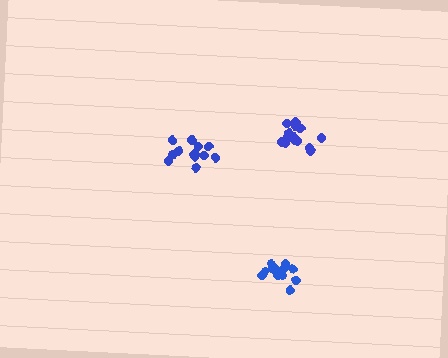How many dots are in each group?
Group 1: 13 dots, Group 2: 16 dots, Group 3: 12 dots (41 total).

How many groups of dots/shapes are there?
There are 3 groups.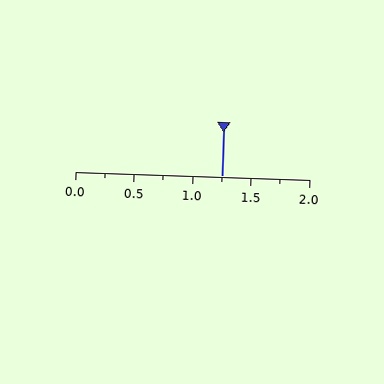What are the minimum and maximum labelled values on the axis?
The axis runs from 0.0 to 2.0.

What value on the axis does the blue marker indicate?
The marker indicates approximately 1.25.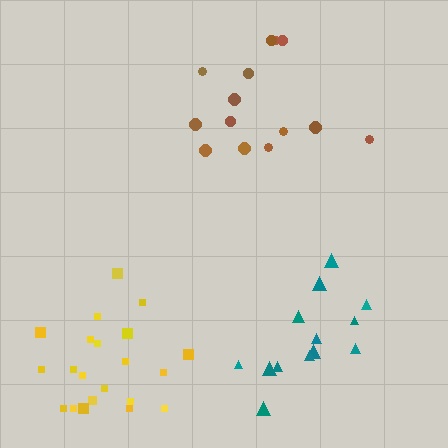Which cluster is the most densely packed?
Teal.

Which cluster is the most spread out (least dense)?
Brown.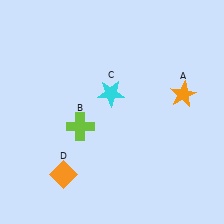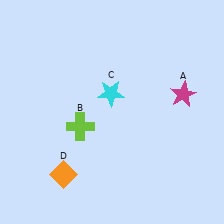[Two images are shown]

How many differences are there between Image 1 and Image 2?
There is 1 difference between the two images.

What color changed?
The star (A) changed from orange in Image 1 to magenta in Image 2.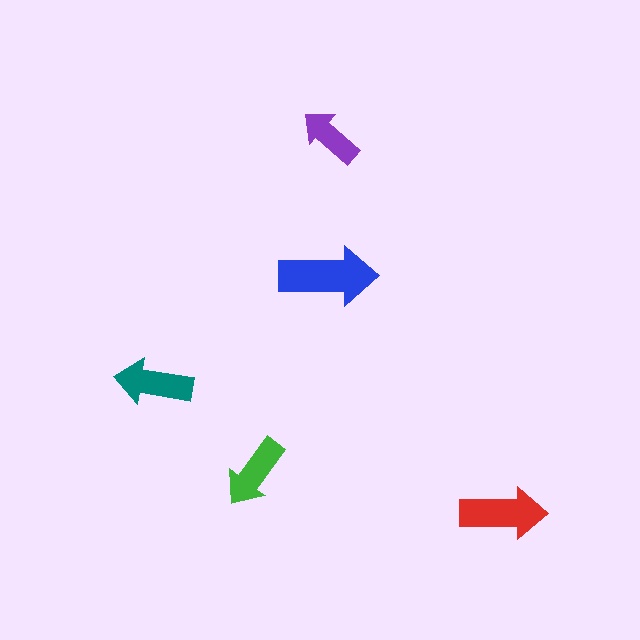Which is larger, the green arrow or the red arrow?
The red one.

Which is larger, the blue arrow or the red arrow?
The blue one.